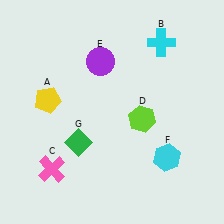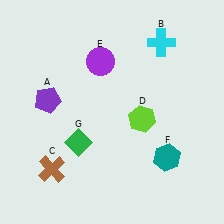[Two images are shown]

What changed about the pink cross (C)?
In Image 1, C is pink. In Image 2, it changed to brown.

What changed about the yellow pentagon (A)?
In Image 1, A is yellow. In Image 2, it changed to purple.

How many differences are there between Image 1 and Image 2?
There are 3 differences between the two images.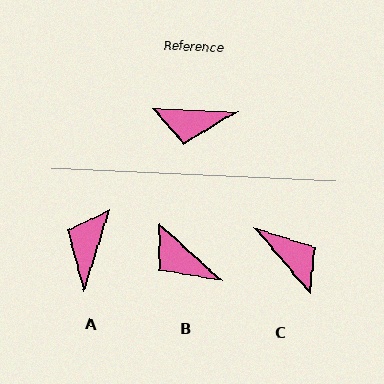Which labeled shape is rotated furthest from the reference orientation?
C, about 132 degrees away.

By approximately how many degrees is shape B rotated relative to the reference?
Approximately 41 degrees clockwise.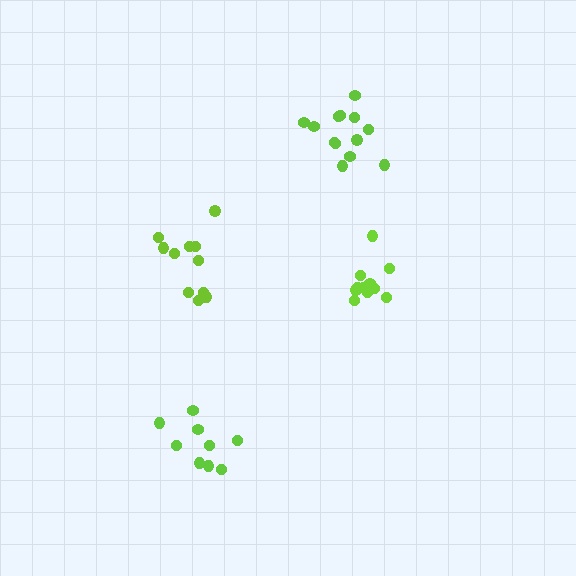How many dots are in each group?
Group 1: 13 dots, Group 2: 11 dots, Group 3: 13 dots, Group 4: 9 dots (46 total).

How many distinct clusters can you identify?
There are 4 distinct clusters.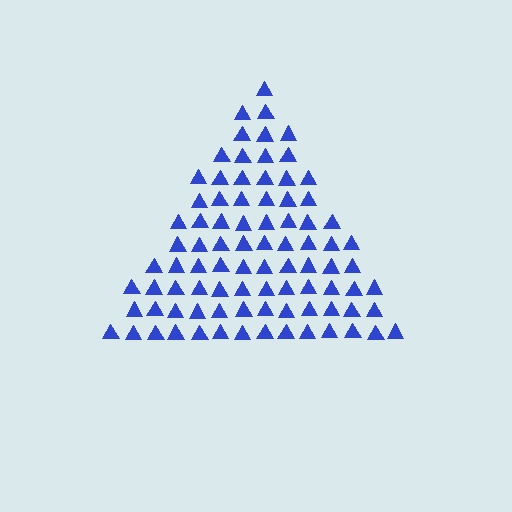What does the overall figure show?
The overall figure shows a triangle.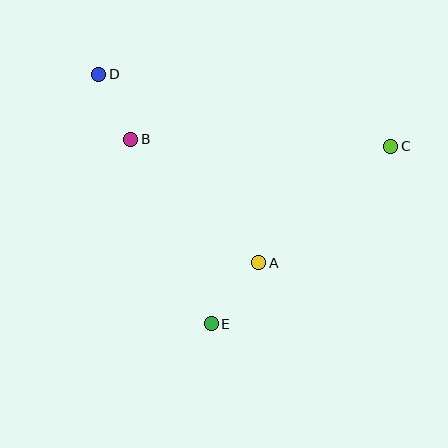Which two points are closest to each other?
Points B and D are closest to each other.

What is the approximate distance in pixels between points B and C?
The distance between B and C is approximately 260 pixels.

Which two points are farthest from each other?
Points C and D are farthest from each other.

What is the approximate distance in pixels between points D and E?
The distance between D and E is approximately 274 pixels.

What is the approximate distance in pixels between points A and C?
The distance between A and C is approximately 176 pixels.